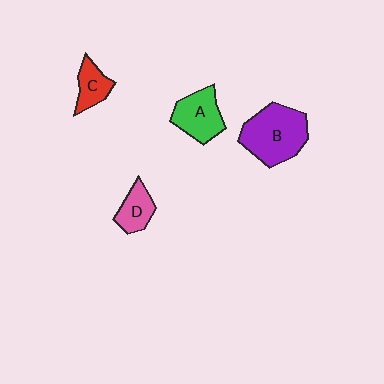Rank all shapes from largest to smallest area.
From largest to smallest: B (purple), A (green), D (pink), C (red).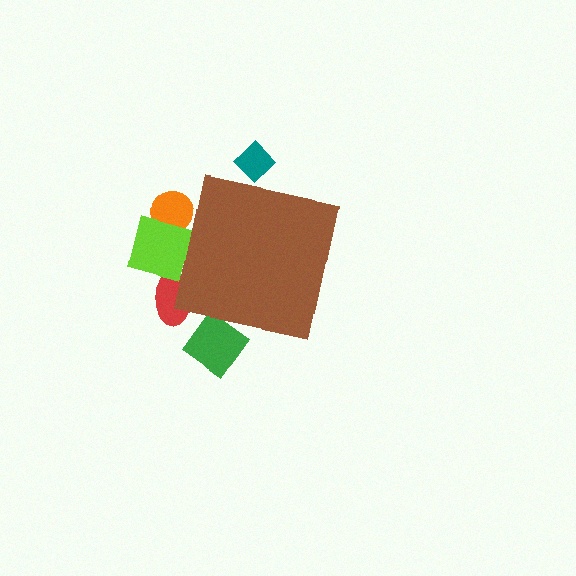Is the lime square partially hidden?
Yes, the lime square is partially hidden behind the brown square.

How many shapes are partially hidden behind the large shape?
5 shapes are partially hidden.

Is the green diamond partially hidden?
Yes, the green diamond is partially hidden behind the brown square.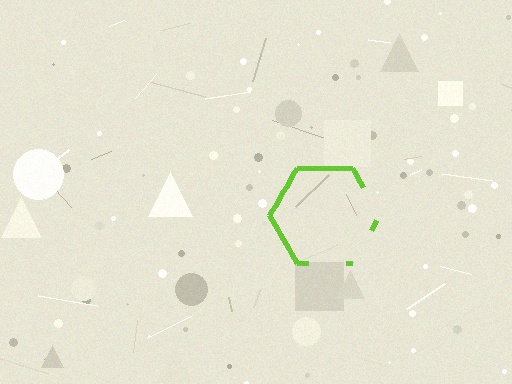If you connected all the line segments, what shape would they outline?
They would outline a hexagon.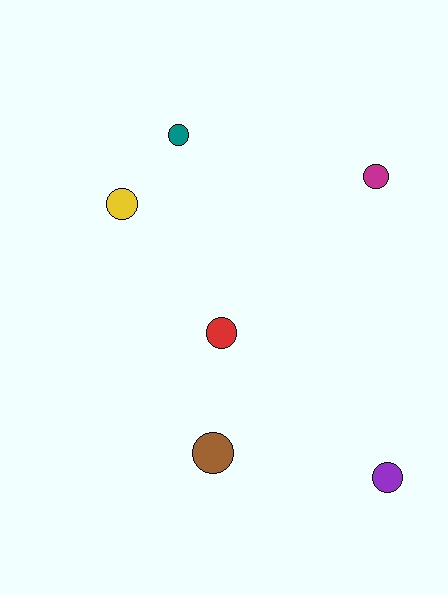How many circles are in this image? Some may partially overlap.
There are 6 circles.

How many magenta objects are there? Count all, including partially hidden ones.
There is 1 magenta object.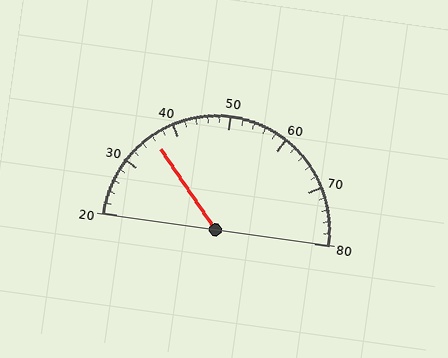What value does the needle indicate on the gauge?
The needle indicates approximately 36.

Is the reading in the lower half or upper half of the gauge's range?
The reading is in the lower half of the range (20 to 80).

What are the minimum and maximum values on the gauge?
The gauge ranges from 20 to 80.